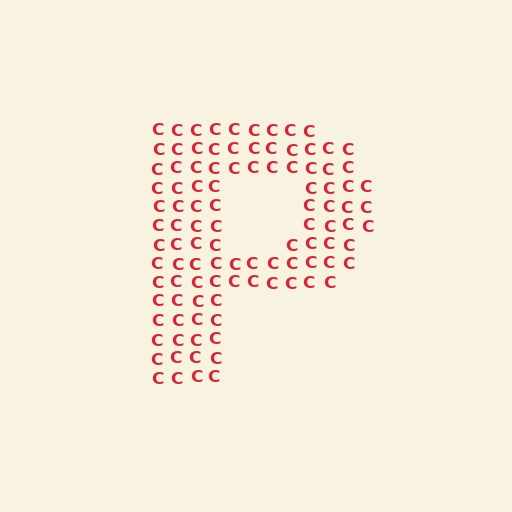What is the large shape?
The large shape is the letter P.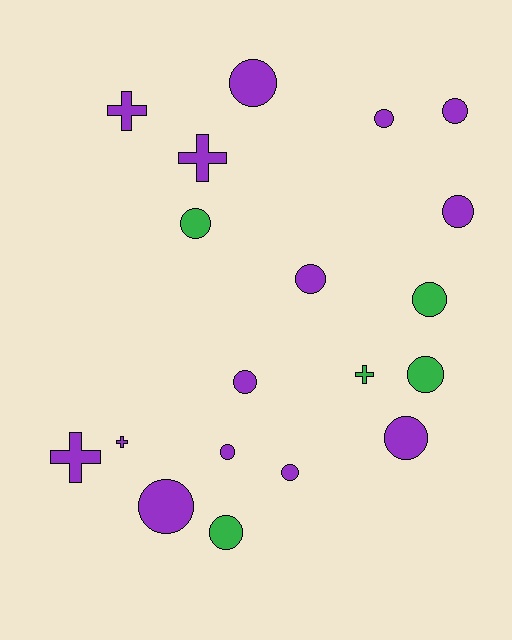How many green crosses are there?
There is 1 green cross.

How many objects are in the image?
There are 19 objects.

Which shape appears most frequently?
Circle, with 14 objects.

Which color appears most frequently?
Purple, with 14 objects.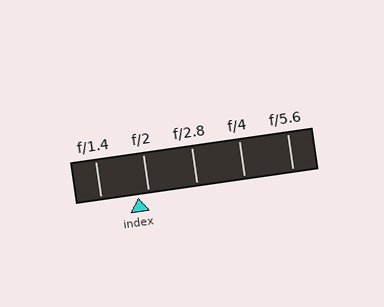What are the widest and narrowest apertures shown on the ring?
The widest aperture shown is f/1.4 and the narrowest is f/5.6.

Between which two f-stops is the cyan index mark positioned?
The index mark is between f/1.4 and f/2.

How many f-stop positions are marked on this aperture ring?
There are 5 f-stop positions marked.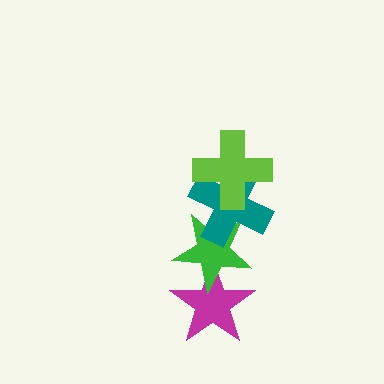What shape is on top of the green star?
The teal cross is on top of the green star.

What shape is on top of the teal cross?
The lime cross is on top of the teal cross.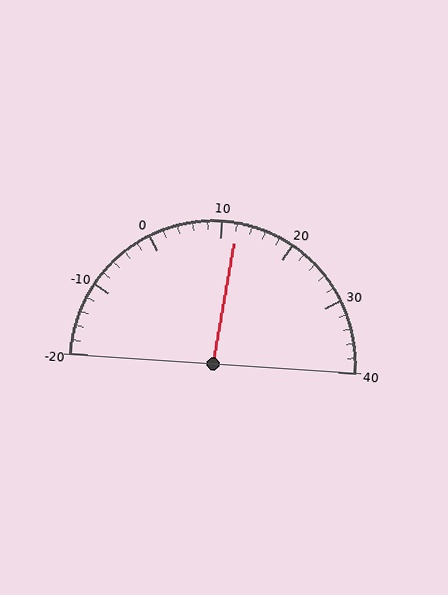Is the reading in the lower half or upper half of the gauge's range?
The reading is in the upper half of the range (-20 to 40).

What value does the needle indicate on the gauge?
The needle indicates approximately 12.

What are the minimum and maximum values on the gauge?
The gauge ranges from -20 to 40.